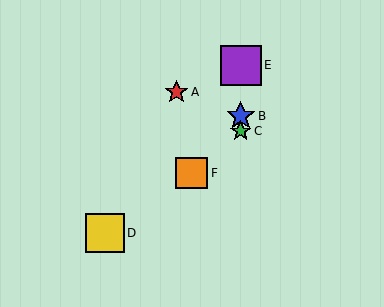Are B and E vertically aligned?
Yes, both are at x≈241.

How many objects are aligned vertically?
3 objects (B, C, E) are aligned vertically.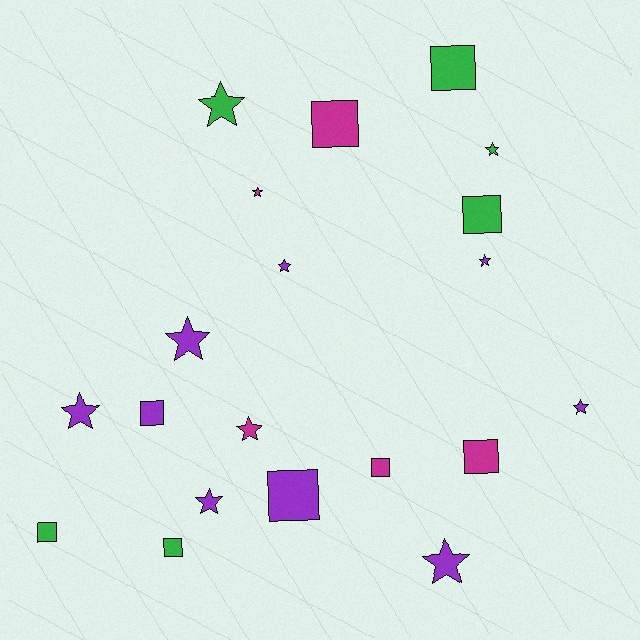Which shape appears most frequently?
Star, with 11 objects.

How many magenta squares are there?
There are 3 magenta squares.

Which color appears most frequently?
Purple, with 9 objects.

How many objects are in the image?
There are 20 objects.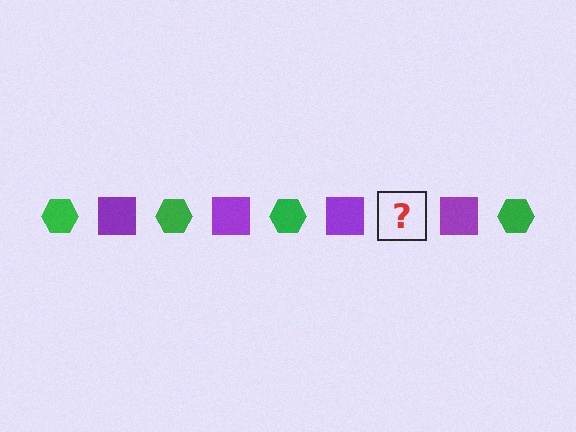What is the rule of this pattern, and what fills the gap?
The rule is that the pattern alternates between green hexagon and purple square. The gap should be filled with a green hexagon.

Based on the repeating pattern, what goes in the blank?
The blank should be a green hexagon.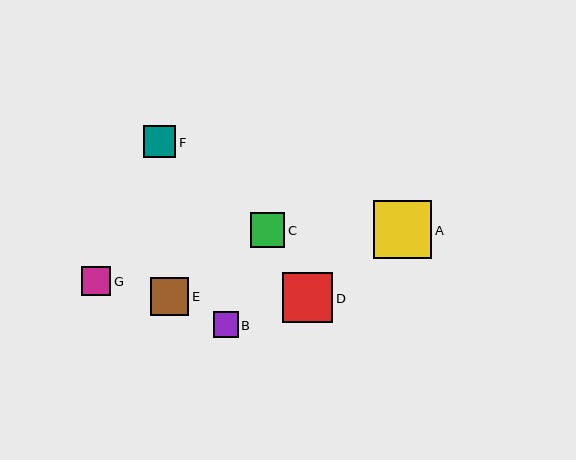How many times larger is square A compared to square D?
Square A is approximately 1.2 times the size of square D.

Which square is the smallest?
Square B is the smallest with a size of approximately 25 pixels.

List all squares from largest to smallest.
From largest to smallest: A, D, E, C, F, G, B.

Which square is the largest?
Square A is the largest with a size of approximately 58 pixels.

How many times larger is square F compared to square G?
Square F is approximately 1.1 times the size of square G.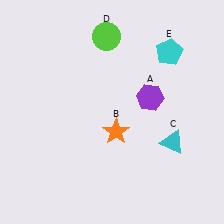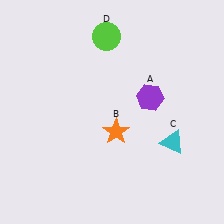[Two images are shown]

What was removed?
The cyan pentagon (E) was removed in Image 2.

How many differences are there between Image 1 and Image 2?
There is 1 difference between the two images.